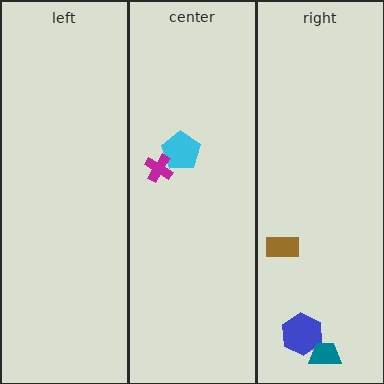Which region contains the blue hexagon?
The right region.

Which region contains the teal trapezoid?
The right region.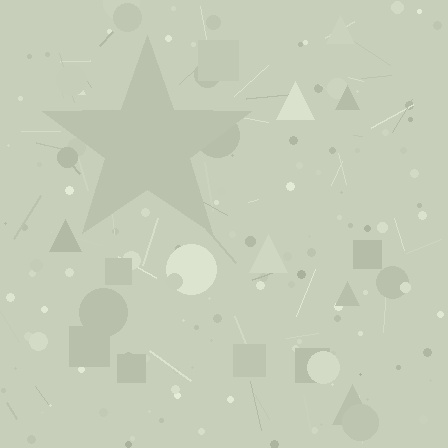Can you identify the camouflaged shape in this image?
The camouflaged shape is a star.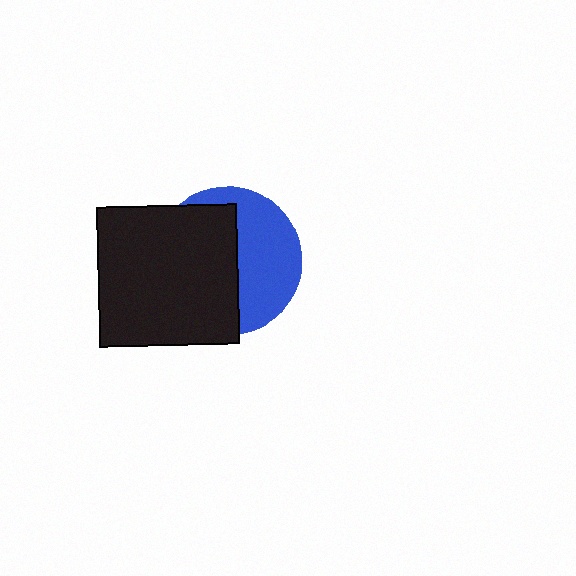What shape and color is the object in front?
The object in front is a black square.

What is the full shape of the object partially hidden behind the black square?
The partially hidden object is a blue circle.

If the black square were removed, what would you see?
You would see the complete blue circle.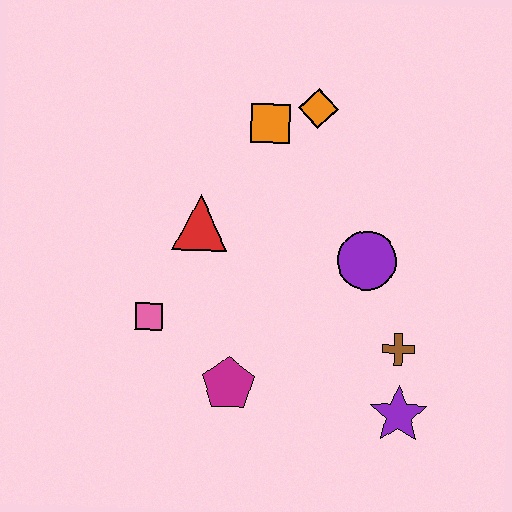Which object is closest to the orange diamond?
The orange square is closest to the orange diamond.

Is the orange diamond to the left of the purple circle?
Yes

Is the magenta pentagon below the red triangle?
Yes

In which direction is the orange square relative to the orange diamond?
The orange square is to the left of the orange diamond.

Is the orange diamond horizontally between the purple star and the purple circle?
No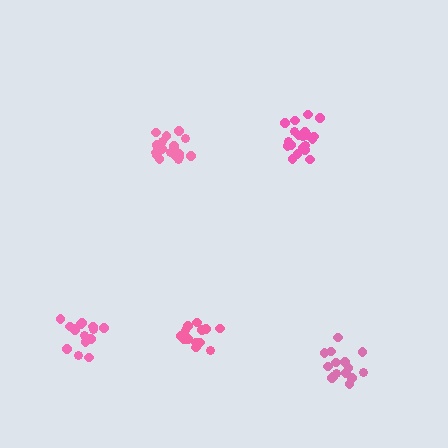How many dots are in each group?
Group 1: 20 dots, Group 2: 14 dots, Group 3: 20 dots, Group 4: 15 dots, Group 5: 16 dots (85 total).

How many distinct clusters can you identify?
There are 5 distinct clusters.